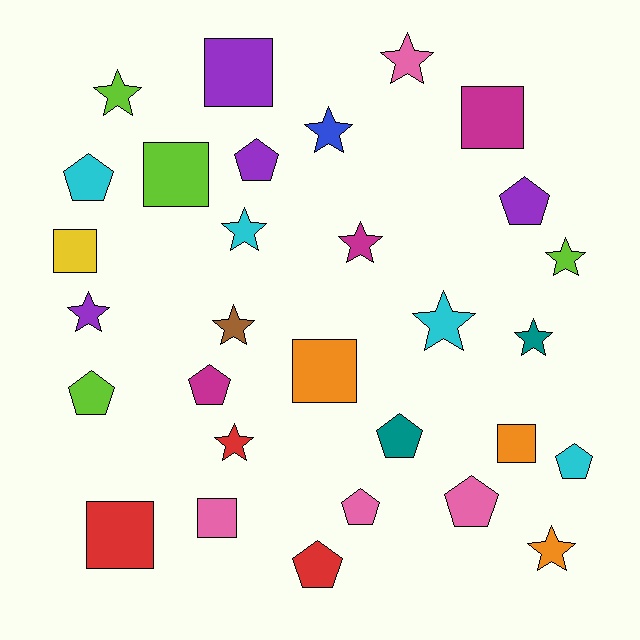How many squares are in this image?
There are 8 squares.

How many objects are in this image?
There are 30 objects.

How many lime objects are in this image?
There are 4 lime objects.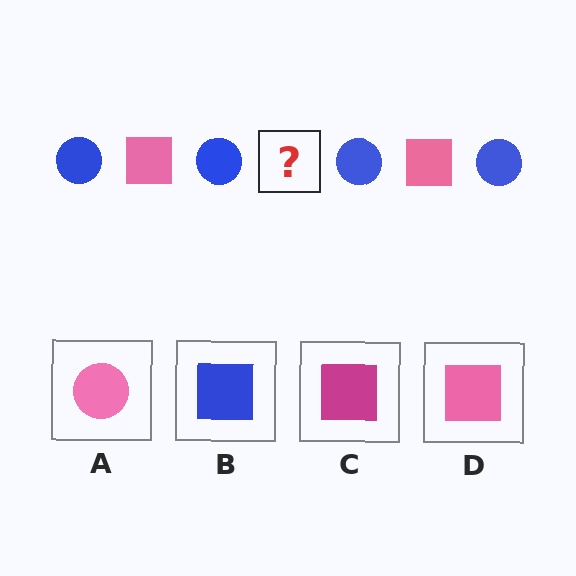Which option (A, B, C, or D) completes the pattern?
D.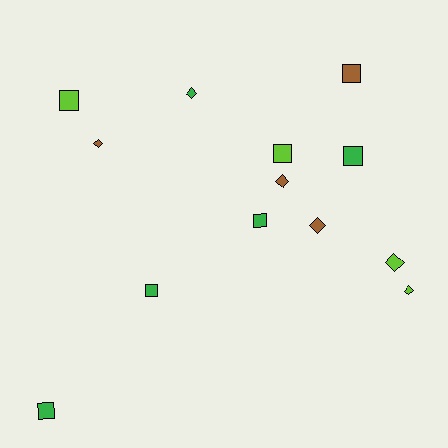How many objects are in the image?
There are 13 objects.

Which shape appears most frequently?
Square, with 7 objects.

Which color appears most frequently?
Green, with 5 objects.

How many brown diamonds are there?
There are 3 brown diamonds.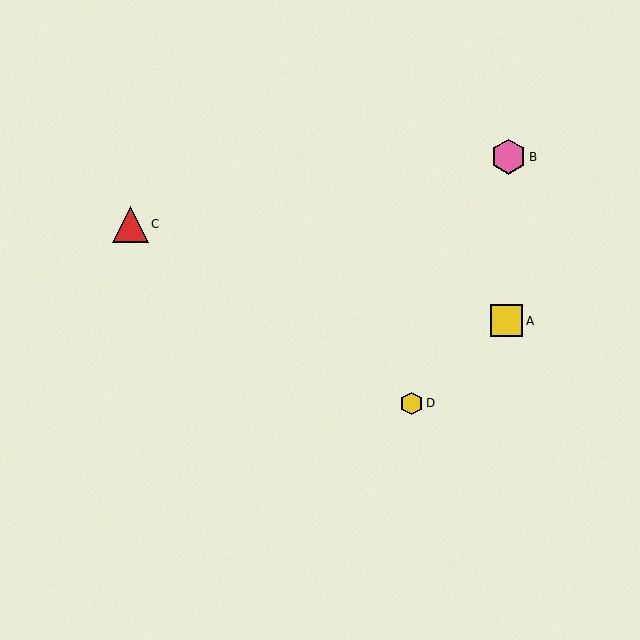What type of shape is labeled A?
Shape A is a yellow square.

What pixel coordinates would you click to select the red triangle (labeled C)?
Click at (130, 224) to select the red triangle C.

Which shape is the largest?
The red triangle (labeled C) is the largest.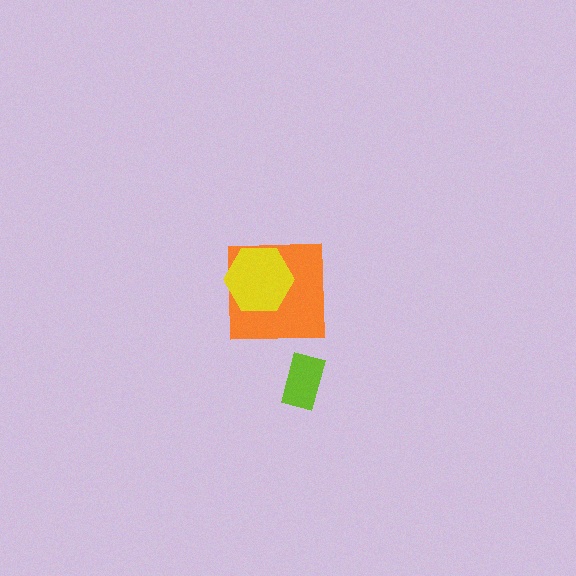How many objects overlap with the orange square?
1 object overlaps with the orange square.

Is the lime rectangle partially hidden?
No, no other shape covers it.